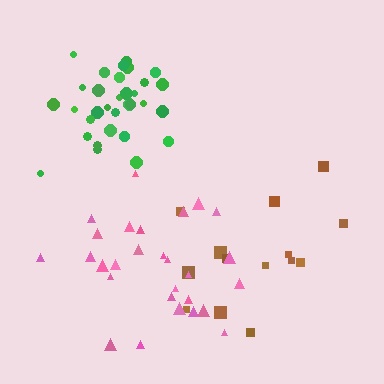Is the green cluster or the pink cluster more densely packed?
Green.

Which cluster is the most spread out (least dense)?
Brown.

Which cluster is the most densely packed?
Green.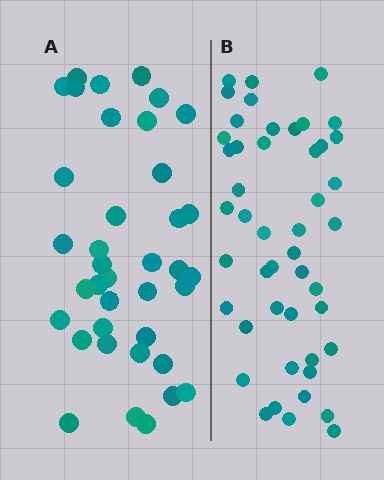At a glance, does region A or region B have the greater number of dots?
Region B (the right region) has more dots.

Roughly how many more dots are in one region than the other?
Region B has roughly 8 or so more dots than region A.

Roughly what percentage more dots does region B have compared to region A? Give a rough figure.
About 25% more.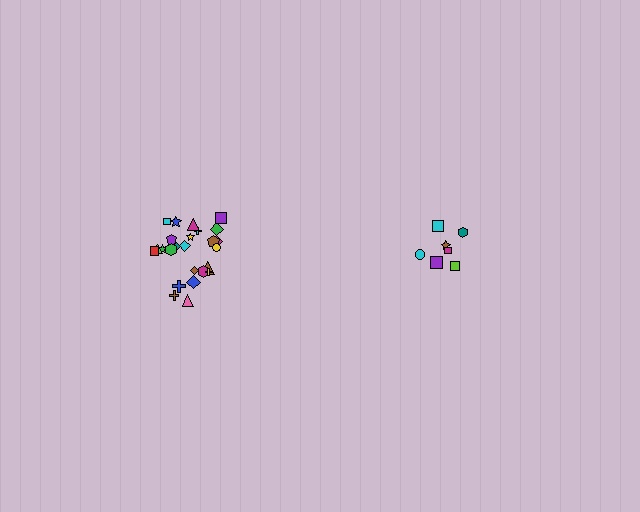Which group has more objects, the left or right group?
The left group.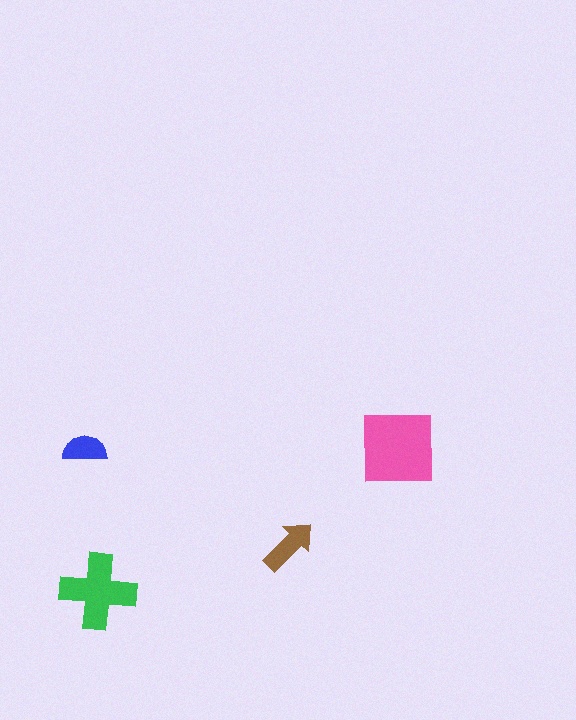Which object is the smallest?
The blue semicircle.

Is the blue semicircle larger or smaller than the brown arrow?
Smaller.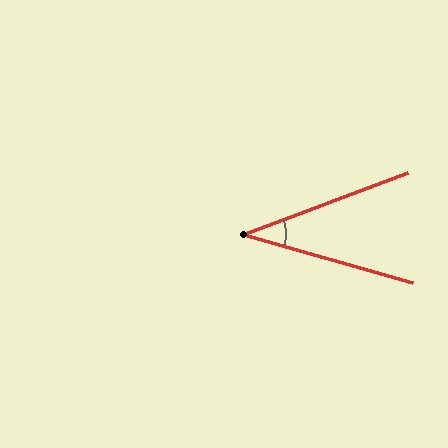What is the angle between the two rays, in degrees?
Approximately 36 degrees.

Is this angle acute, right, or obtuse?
It is acute.